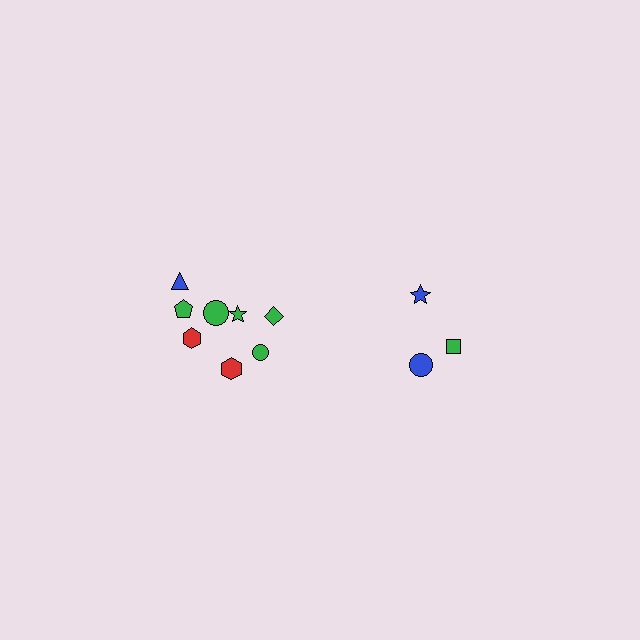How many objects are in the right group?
There are 3 objects.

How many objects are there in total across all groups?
There are 11 objects.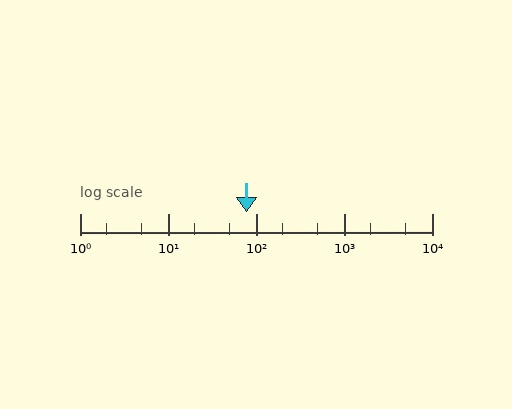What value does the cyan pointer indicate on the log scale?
The pointer indicates approximately 79.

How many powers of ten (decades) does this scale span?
The scale spans 4 decades, from 1 to 10000.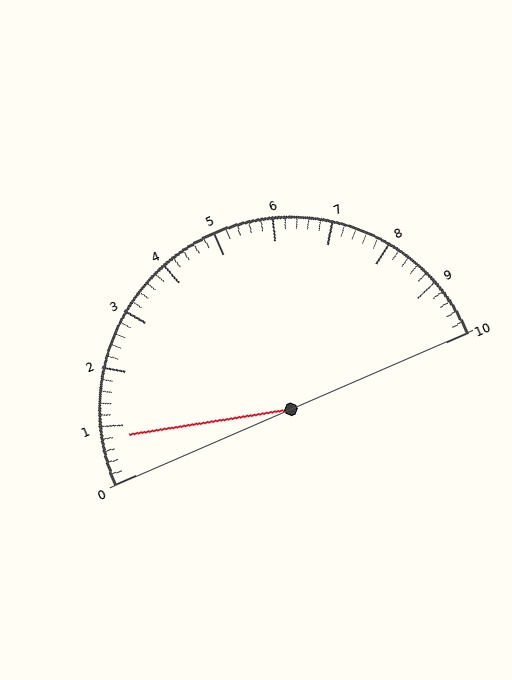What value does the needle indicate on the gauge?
The needle indicates approximately 0.8.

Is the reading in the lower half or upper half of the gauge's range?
The reading is in the lower half of the range (0 to 10).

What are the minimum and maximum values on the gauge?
The gauge ranges from 0 to 10.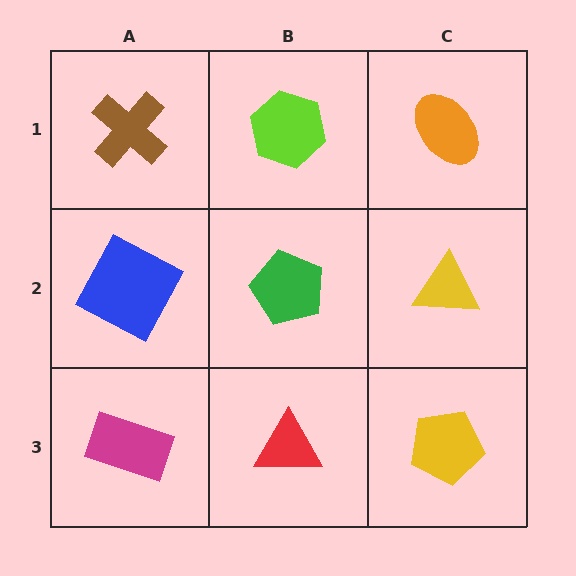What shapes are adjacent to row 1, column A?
A blue square (row 2, column A), a lime hexagon (row 1, column B).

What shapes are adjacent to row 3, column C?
A yellow triangle (row 2, column C), a red triangle (row 3, column B).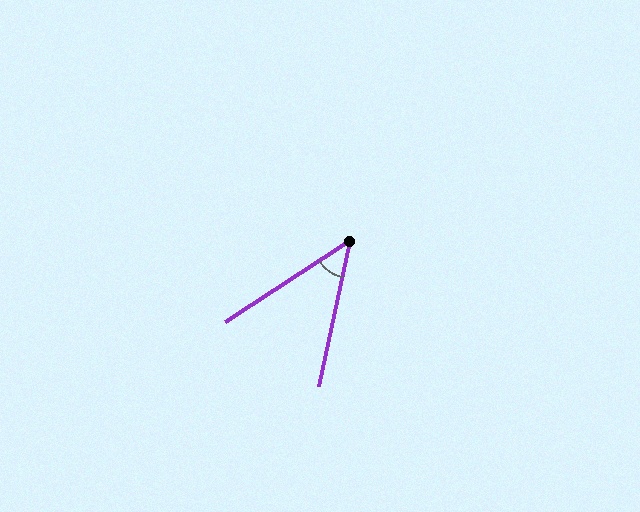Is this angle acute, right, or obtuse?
It is acute.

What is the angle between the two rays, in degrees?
Approximately 45 degrees.